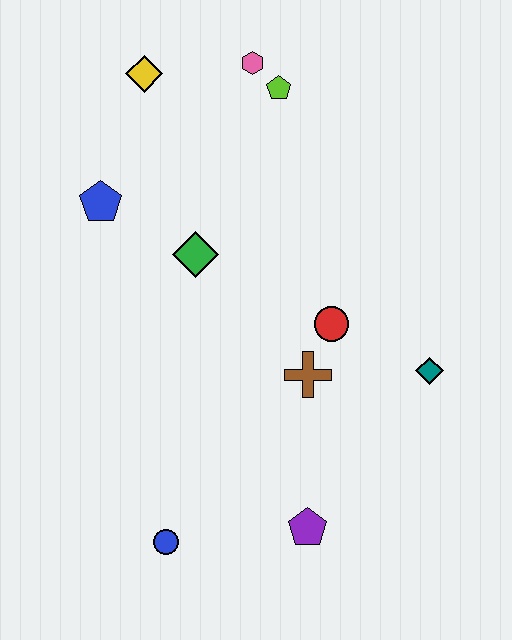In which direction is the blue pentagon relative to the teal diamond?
The blue pentagon is to the left of the teal diamond.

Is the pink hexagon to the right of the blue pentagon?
Yes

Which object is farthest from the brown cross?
The yellow diamond is farthest from the brown cross.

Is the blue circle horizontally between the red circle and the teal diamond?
No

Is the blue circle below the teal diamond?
Yes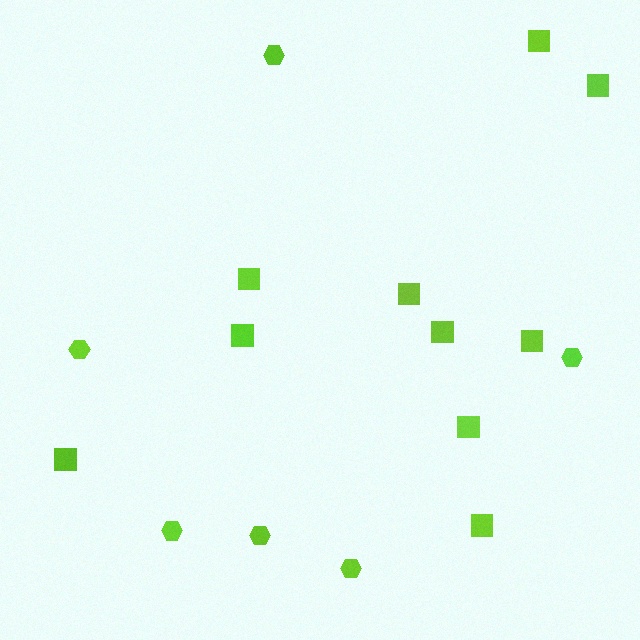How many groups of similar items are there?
There are 2 groups: one group of hexagons (6) and one group of squares (10).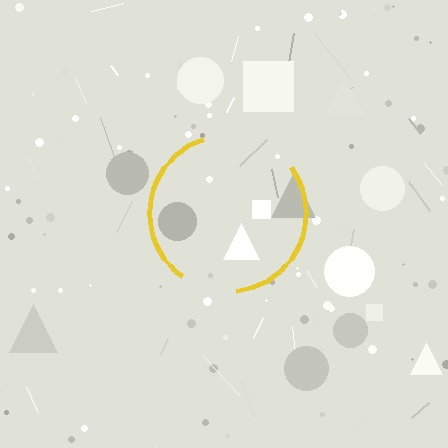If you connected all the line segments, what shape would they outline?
They would outline a circle.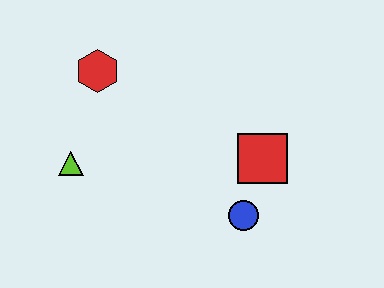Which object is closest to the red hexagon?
The lime triangle is closest to the red hexagon.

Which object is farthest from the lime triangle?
The red square is farthest from the lime triangle.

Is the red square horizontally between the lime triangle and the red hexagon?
No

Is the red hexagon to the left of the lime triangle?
No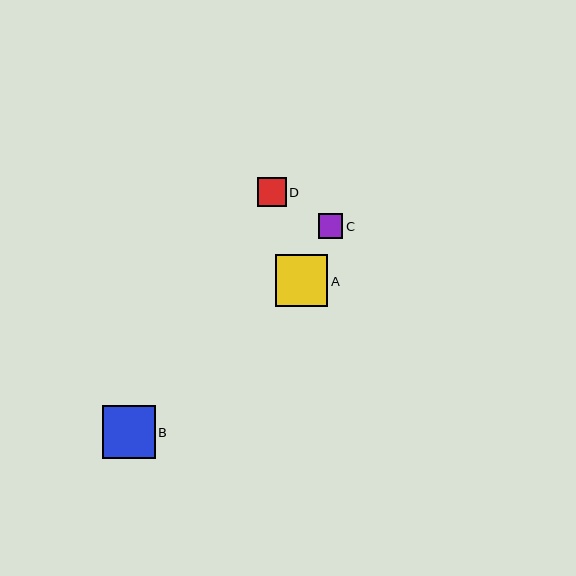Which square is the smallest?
Square C is the smallest with a size of approximately 24 pixels.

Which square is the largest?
Square B is the largest with a size of approximately 53 pixels.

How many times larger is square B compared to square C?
Square B is approximately 2.2 times the size of square C.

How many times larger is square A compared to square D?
Square A is approximately 1.8 times the size of square D.